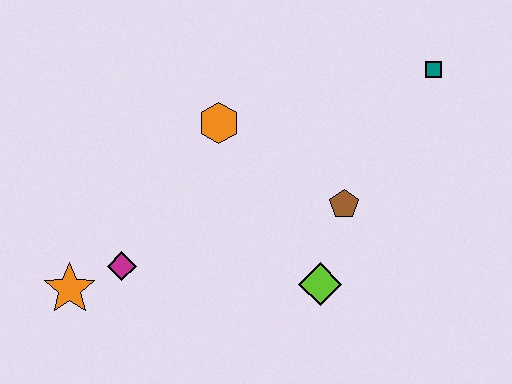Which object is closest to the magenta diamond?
The orange star is closest to the magenta diamond.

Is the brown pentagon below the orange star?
No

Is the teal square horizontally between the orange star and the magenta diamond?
No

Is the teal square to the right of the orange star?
Yes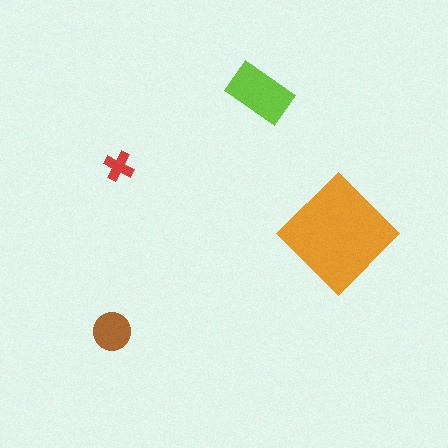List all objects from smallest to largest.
The red cross, the brown circle, the lime rectangle, the orange diamond.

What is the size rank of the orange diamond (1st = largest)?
1st.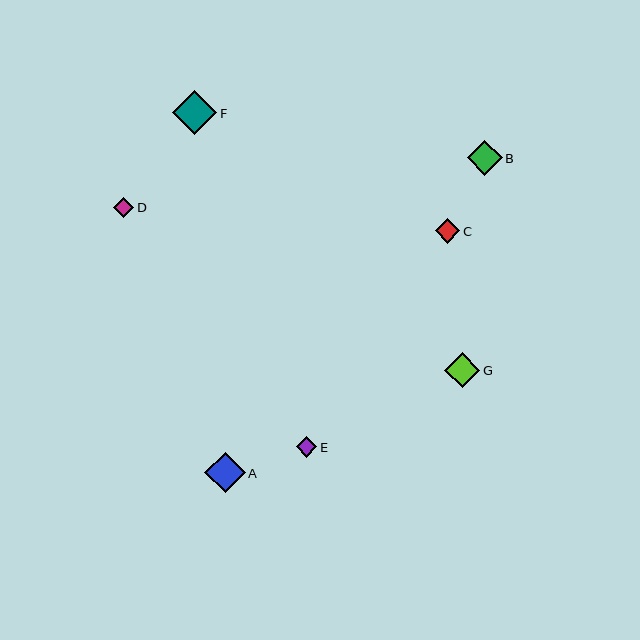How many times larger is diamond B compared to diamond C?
Diamond B is approximately 1.4 times the size of diamond C.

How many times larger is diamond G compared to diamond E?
Diamond G is approximately 1.7 times the size of diamond E.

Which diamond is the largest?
Diamond F is the largest with a size of approximately 44 pixels.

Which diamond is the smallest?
Diamond D is the smallest with a size of approximately 20 pixels.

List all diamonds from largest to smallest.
From largest to smallest: F, A, G, B, C, E, D.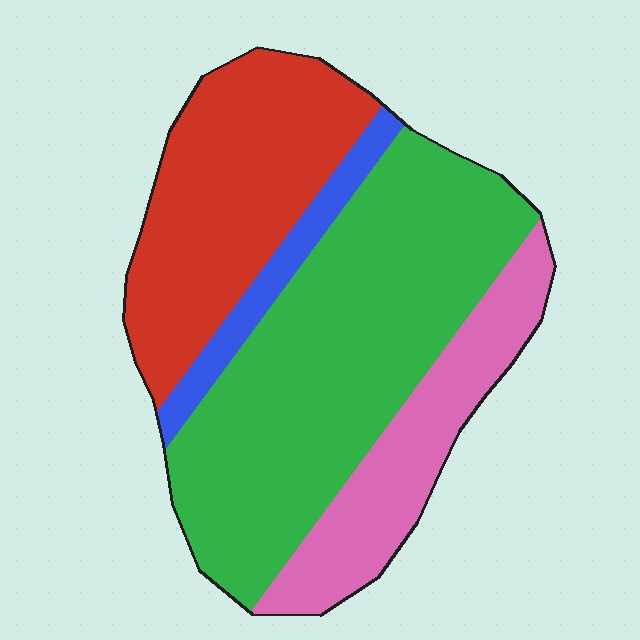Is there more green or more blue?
Green.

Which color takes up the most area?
Green, at roughly 45%.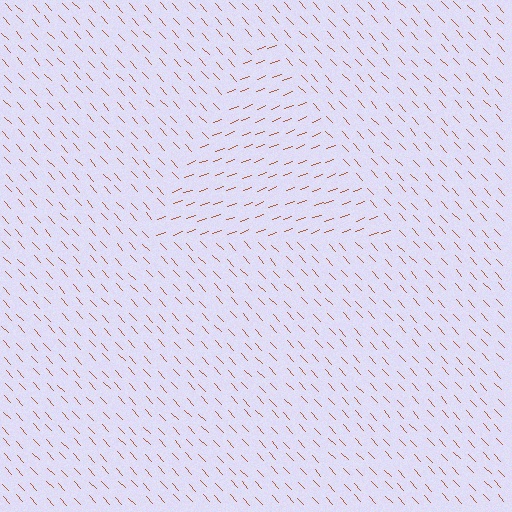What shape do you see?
I see a triangle.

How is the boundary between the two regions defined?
The boundary is defined purely by a change in line orientation (approximately 68 degrees difference). All lines are the same color and thickness.